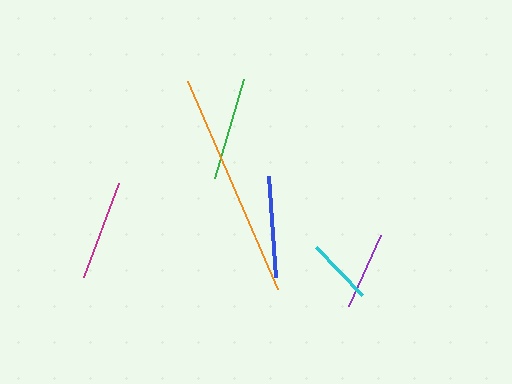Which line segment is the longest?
The orange line is the longest at approximately 227 pixels.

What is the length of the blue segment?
The blue segment is approximately 101 pixels long.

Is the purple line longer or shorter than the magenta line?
The magenta line is longer than the purple line.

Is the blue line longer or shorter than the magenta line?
The blue line is longer than the magenta line.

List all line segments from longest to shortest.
From longest to shortest: orange, green, blue, magenta, purple, cyan.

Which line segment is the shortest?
The cyan line is the shortest at approximately 67 pixels.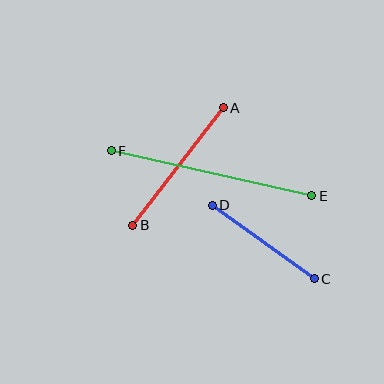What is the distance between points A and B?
The distance is approximately 149 pixels.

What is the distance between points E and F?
The distance is approximately 205 pixels.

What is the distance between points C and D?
The distance is approximately 126 pixels.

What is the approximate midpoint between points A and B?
The midpoint is at approximately (178, 167) pixels.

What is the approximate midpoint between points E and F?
The midpoint is at approximately (211, 173) pixels.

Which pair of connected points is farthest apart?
Points E and F are farthest apart.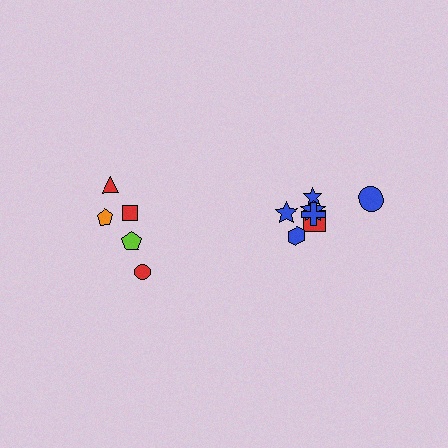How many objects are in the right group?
There are 7 objects.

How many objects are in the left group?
There are 5 objects.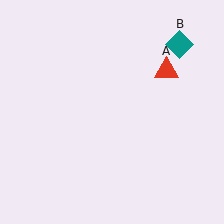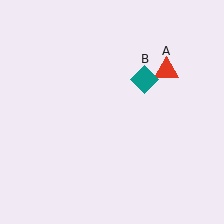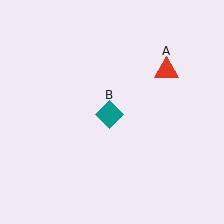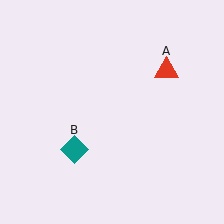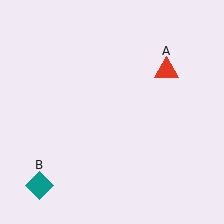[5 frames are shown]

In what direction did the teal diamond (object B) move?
The teal diamond (object B) moved down and to the left.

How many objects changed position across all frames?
1 object changed position: teal diamond (object B).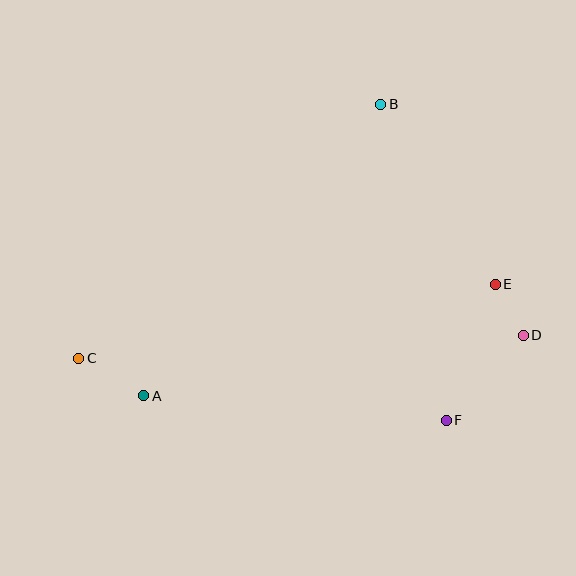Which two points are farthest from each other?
Points C and D are farthest from each other.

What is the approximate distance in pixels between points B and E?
The distance between B and E is approximately 213 pixels.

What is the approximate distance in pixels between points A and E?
The distance between A and E is approximately 369 pixels.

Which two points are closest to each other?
Points D and E are closest to each other.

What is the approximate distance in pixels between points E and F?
The distance between E and F is approximately 145 pixels.